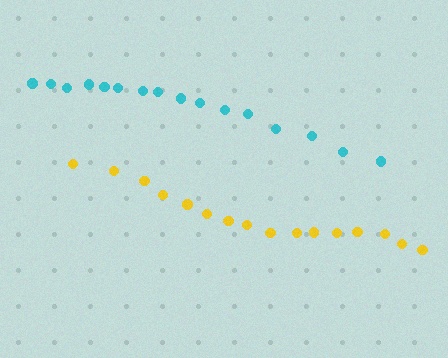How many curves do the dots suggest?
There are 2 distinct paths.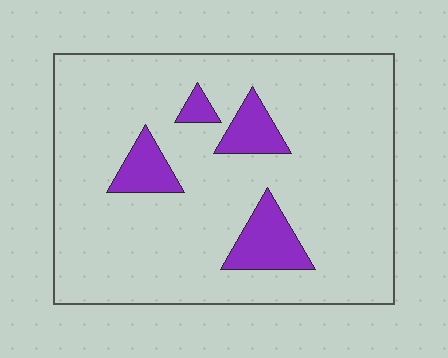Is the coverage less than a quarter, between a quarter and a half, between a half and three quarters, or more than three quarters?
Less than a quarter.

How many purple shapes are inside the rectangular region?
4.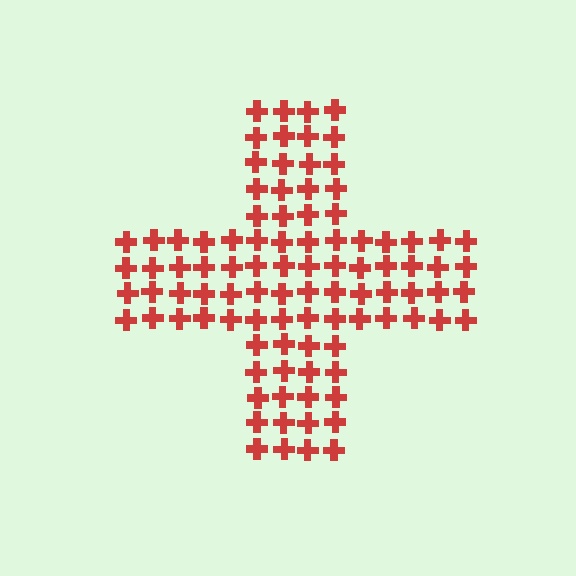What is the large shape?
The large shape is a cross.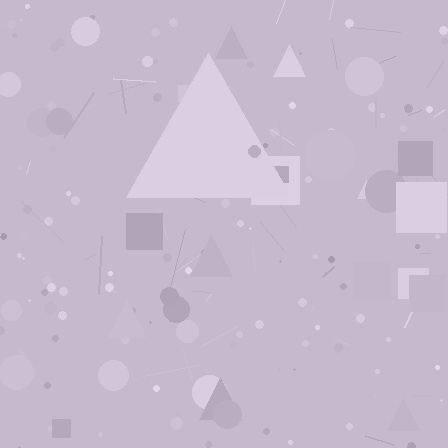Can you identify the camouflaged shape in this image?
The camouflaged shape is a triangle.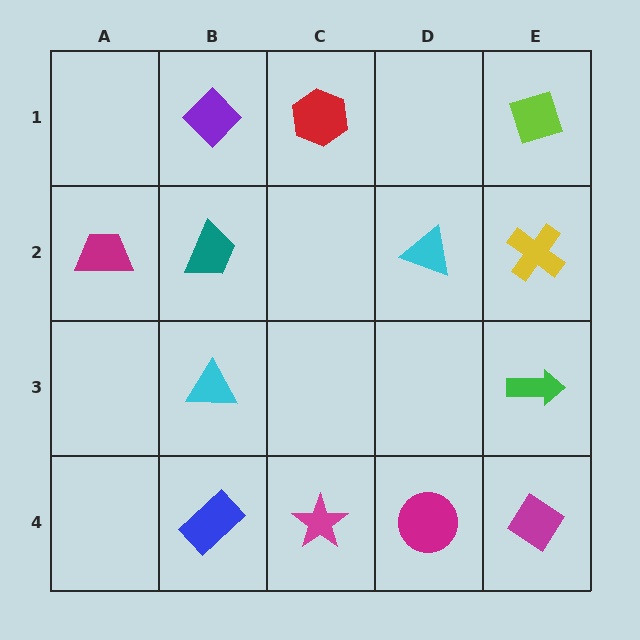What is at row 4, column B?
A blue rectangle.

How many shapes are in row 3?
2 shapes.